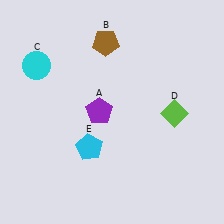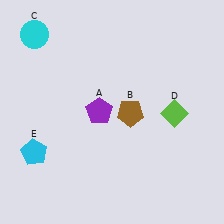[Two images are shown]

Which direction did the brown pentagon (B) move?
The brown pentagon (B) moved down.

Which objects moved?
The objects that moved are: the brown pentagon (B), the cyan circle (C), the cyan pentagon (E).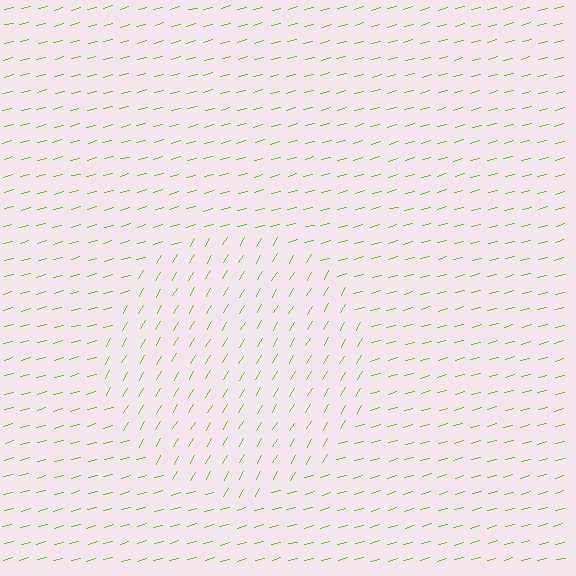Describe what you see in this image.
The image is filled with small lime line segments. A circle region in the image has lines oriented differently from the surrounding lines, creating a visible texture boundary.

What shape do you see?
I see a circle.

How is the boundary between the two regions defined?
The boundary is defined purely by a change in line orientation (approximately 45 degrees difference). All lines are the same color and thickness.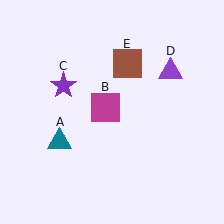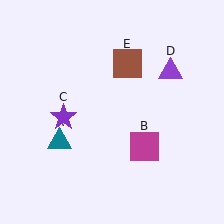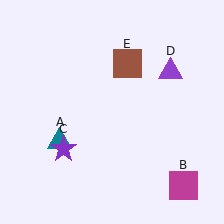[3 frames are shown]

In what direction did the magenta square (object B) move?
The magenta square (object B) moved down and to the right.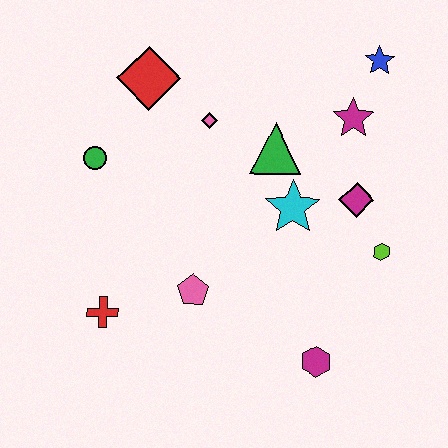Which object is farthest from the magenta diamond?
The red cross is farthest from the magenta diamond.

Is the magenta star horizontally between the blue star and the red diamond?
Yes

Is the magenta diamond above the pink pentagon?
Yes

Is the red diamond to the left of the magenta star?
Yes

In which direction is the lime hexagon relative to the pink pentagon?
The lime hexagon is to the right of the pink pentagon.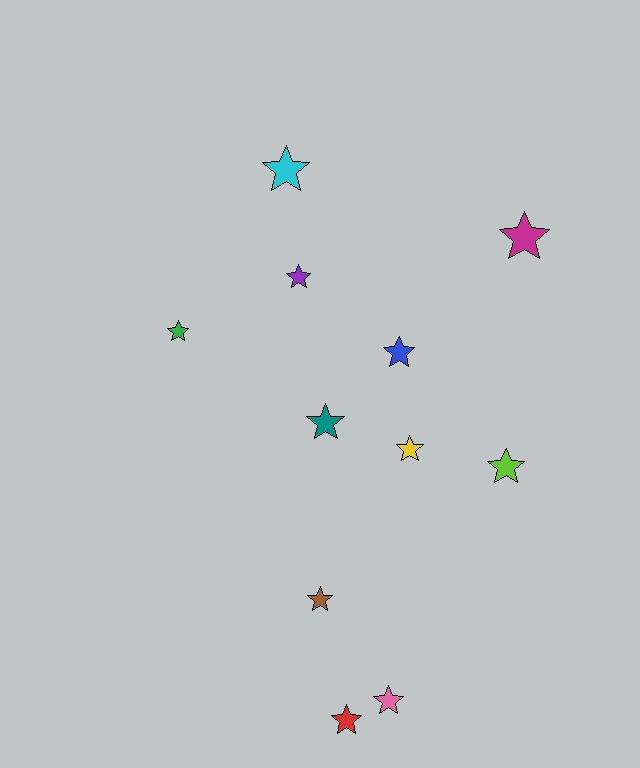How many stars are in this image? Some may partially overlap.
There are 11 stars.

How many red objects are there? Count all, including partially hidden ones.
There is 1 red object.